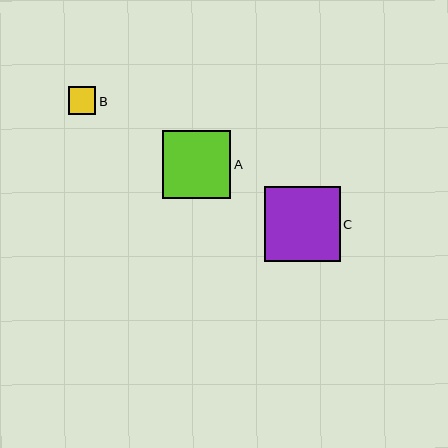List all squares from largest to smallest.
From largest to smallest: C, A, B.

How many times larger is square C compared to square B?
Square C is approximately 2.8 times the size of square B.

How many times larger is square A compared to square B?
Square A is approximately 2.5 times the size of square B.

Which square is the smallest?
Square B is the smallest with a size of approximately 27 pixels.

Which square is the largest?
Square C is the largest with a size of approximately 75 pixels.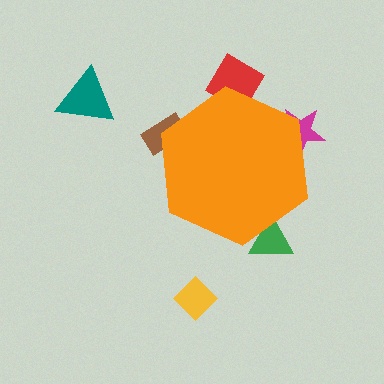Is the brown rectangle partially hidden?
Yes, the brown rectangle is partially hidden behind the orange hexagon.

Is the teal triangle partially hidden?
No, the teal triangle is fully visible.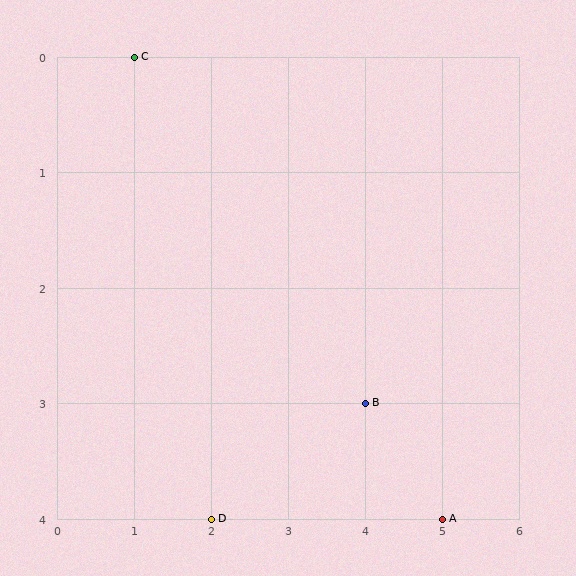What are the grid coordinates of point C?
Point C is at grid coordinates (1, 0).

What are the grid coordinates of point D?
Point D is at grid coordinates (2, 4).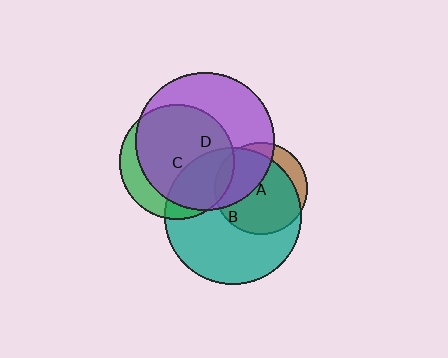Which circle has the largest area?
Circle D (purple).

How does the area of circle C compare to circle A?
Approximately 1.6 times.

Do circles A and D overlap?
Yes.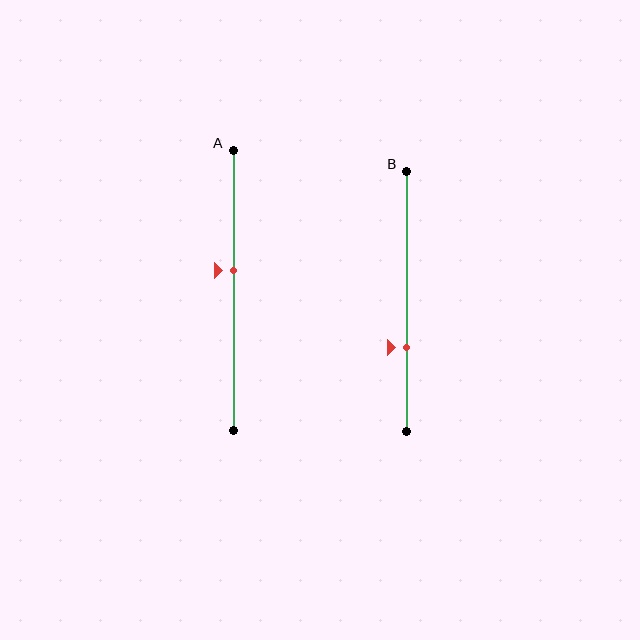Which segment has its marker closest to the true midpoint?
Segment A has its marker closest to the true midpoint.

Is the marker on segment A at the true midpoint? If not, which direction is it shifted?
No, the marker on segment A is shifted upward by about 7% of the segment length.